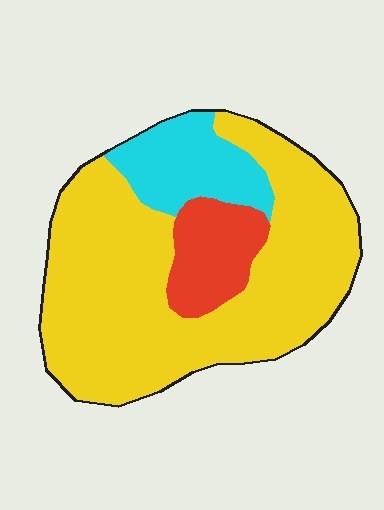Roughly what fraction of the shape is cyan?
Cyan covers about 15% of the shape.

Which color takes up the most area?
Yellow, at roughly 70%.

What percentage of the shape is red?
Red covers around 15% of the shape.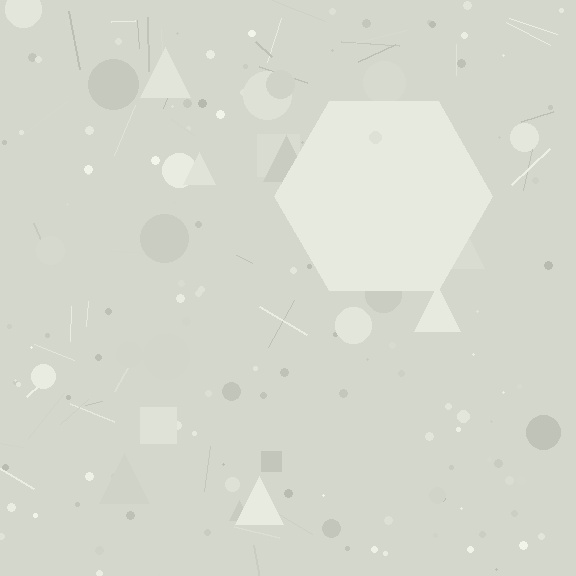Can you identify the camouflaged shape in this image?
The camouflaged shape is a hexagon.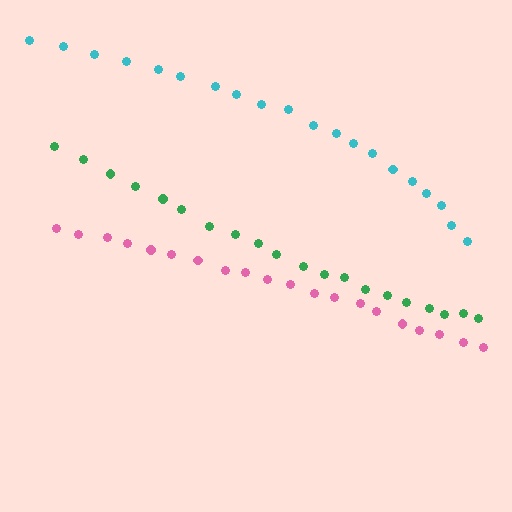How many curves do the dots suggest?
There are 3 distinct paths.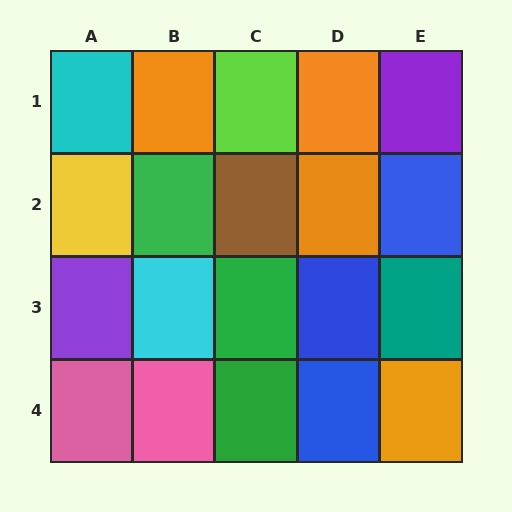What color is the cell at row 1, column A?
Cyan.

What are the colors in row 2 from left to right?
Yellow, green, brown, orange, blue.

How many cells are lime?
1 cell is lime.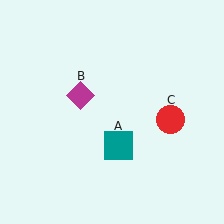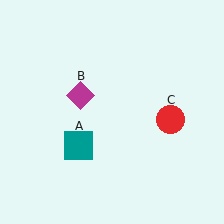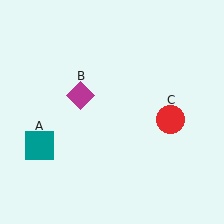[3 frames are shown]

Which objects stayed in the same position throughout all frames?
Magenta diamond (object B) and red circle (object C) remained stationary.